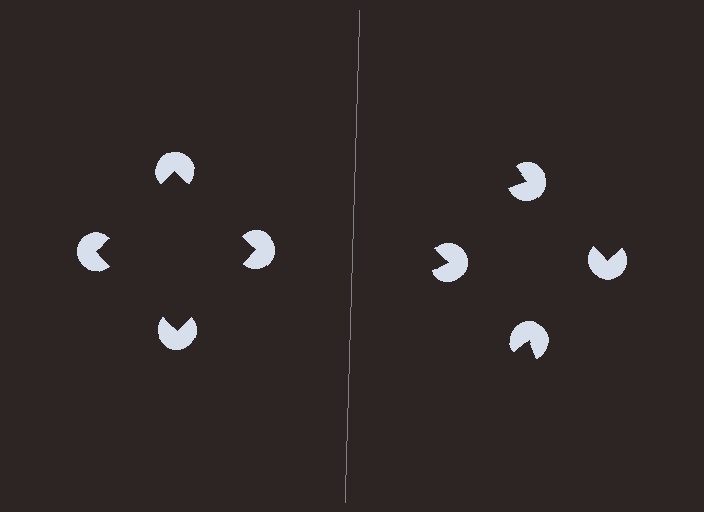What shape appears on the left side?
An illusory square.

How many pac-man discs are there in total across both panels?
8 — 4 on each side.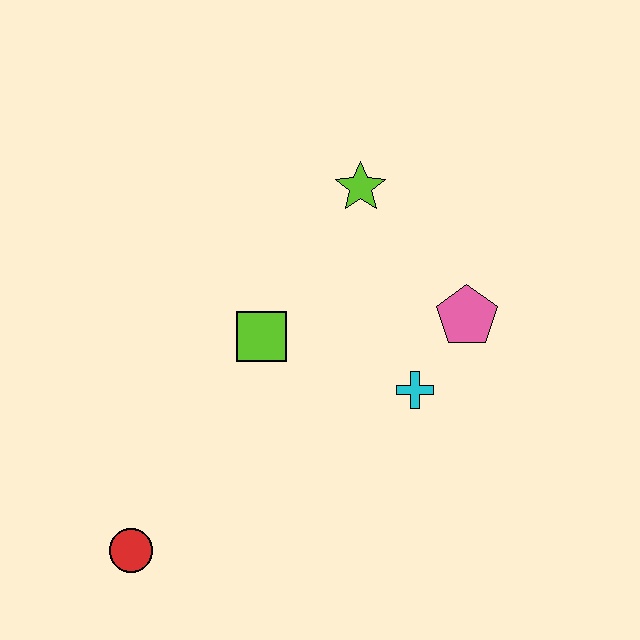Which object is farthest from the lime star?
The red circle is farthest from the lime star.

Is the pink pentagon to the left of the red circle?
No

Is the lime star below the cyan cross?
No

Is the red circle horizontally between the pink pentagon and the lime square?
No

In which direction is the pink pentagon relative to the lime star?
The pink pentagon is below the lime star.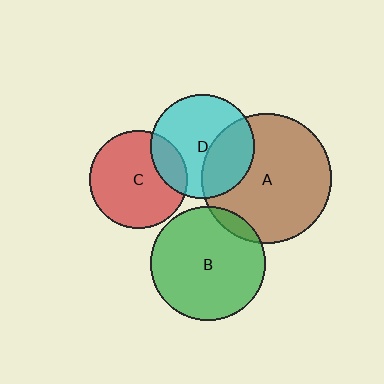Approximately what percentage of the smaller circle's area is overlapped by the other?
Approximately 35%.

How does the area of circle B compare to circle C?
Approximately 1.4 times.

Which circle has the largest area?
Circle A (brown).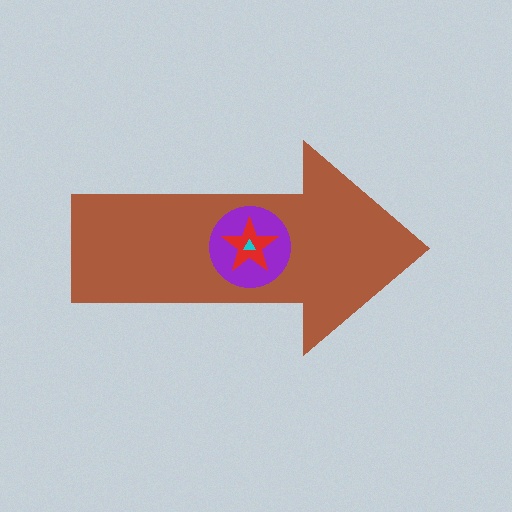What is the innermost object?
The cyan triangle.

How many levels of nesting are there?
4.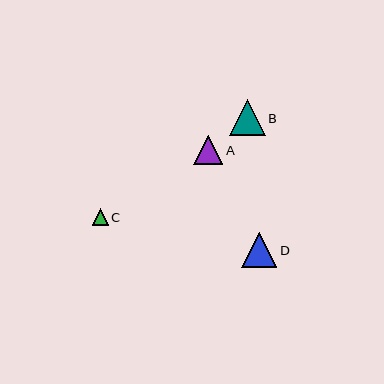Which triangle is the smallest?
Triangle C is the smallest with a size of approximately 16 pixels.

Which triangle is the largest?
Triangle B is the largest with a size of approximately 36 pixels.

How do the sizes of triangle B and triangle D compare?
Triangle B and triangle D are approximately the same size.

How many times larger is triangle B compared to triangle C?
Triangle B is approximately 2.2 times the size of triangle C.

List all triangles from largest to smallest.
From largest to smallest: B, D, A, C.